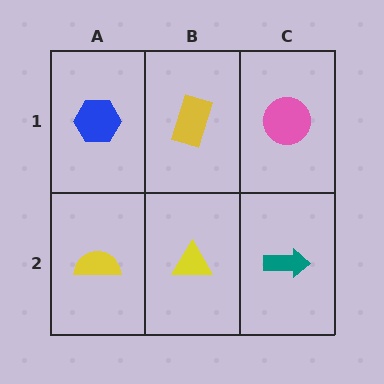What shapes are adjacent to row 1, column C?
A teal arrow (row 2, column C), a yellow rectangle (row 1, column B).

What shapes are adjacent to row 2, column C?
A pink circle (row 1, column C), a yellow triangle (row 2, column B).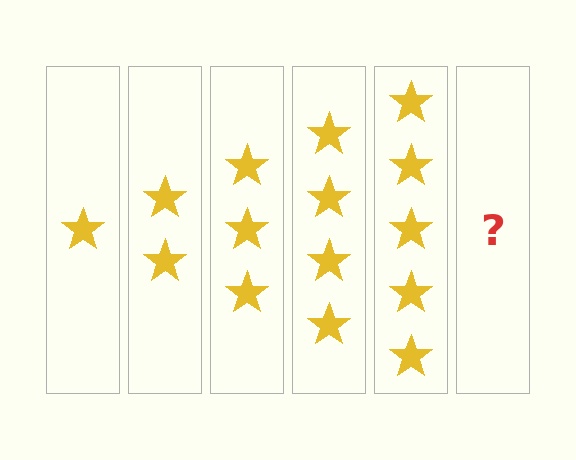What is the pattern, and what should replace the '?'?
The pattern is that each step adds one more star. The '?' should be 6 stars.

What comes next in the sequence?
The next element should be 6 stars.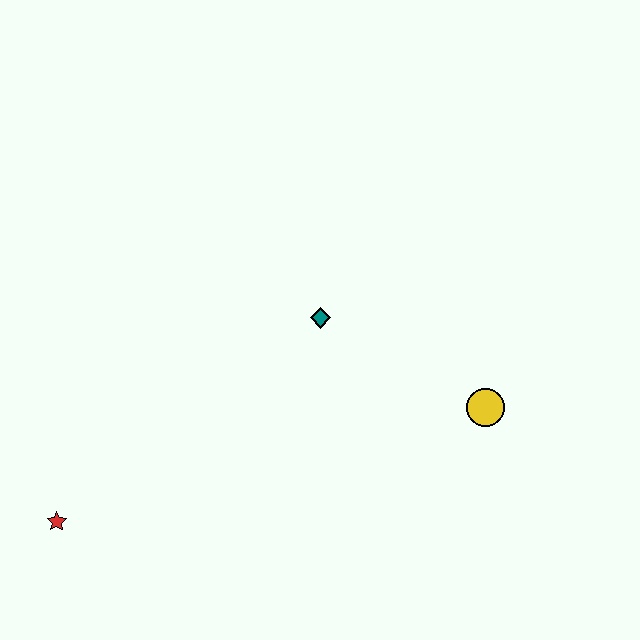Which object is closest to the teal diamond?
The yellow circle is closest to the teal diamond.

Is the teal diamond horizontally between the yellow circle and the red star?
Yes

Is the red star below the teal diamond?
Yes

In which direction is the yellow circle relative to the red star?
The yellow circle is to the right of the red star.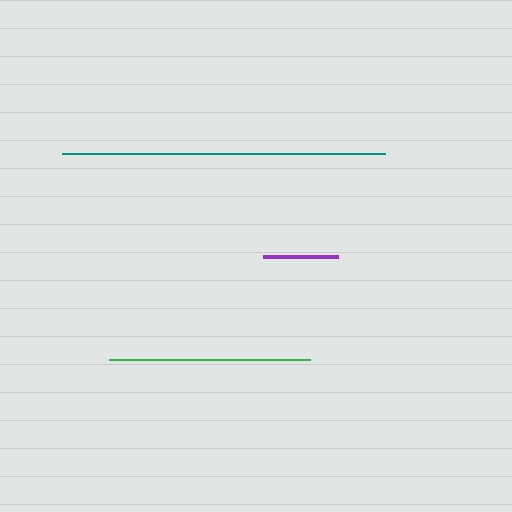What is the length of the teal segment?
The teal segment is approximately 322 pixels long.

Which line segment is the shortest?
The purple line is the shortest at approximately 74 pixels.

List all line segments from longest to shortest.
From longest to shortest: teal, green, purple.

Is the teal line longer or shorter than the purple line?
The teal line is longer than the purple line.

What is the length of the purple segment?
The purple segment is approximately 74 pixels long.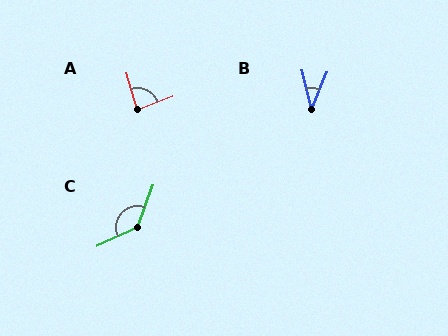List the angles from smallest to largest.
B (37°), A (84°), C (134°).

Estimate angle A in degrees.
Approximately 84 degrees.